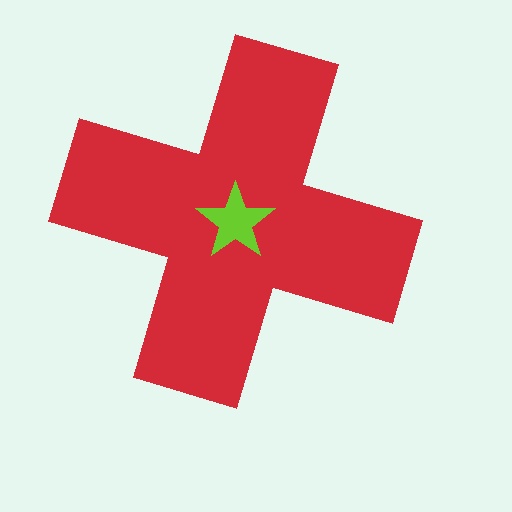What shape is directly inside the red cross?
The lime star.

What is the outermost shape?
The red cross.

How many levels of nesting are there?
2.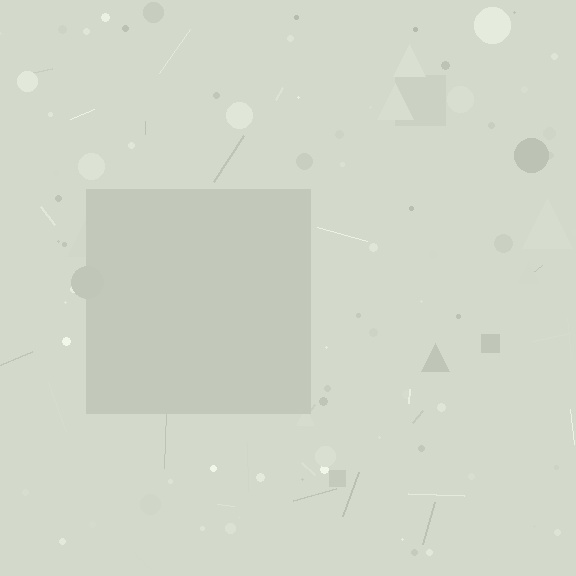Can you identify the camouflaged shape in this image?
The camouflaged shape is a square.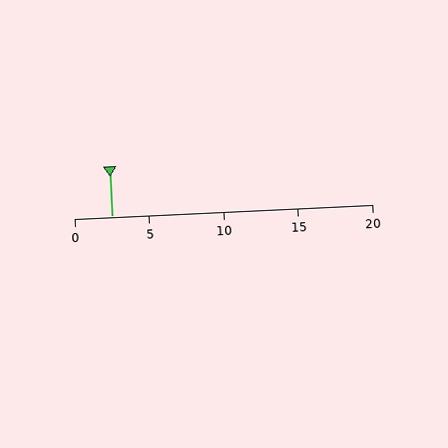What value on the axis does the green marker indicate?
The marker indicates approximately 2.5.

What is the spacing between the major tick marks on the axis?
The major ticks are spaced 5 apart.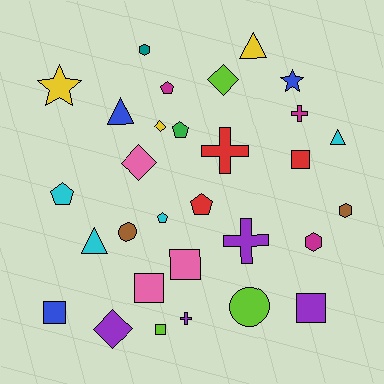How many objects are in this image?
There are 30 objects.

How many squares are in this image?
There are 6 squares.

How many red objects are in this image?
There are 3 red objects.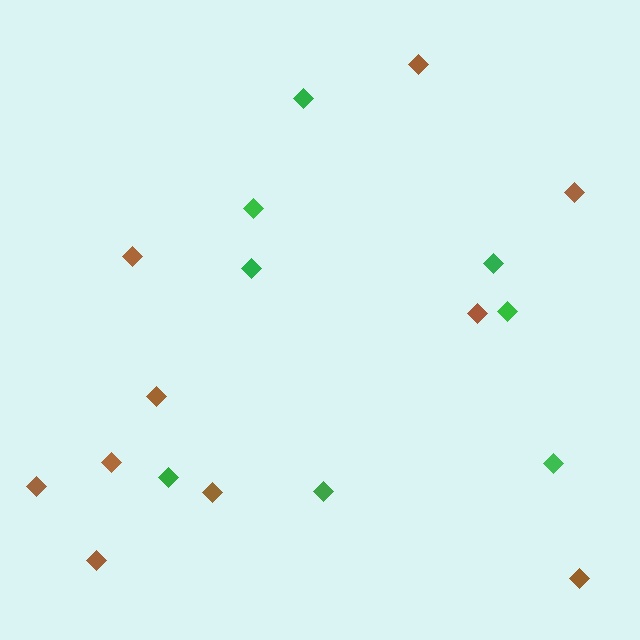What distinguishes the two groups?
There are 2 groups: one group of brown diamonds (10) and one group of green diamonds (8).